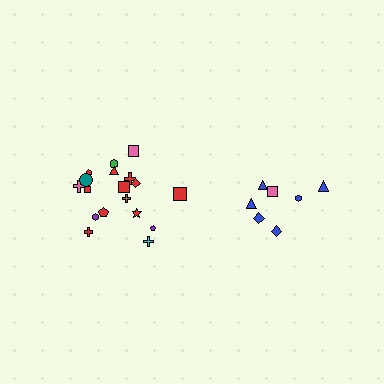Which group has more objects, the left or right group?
The left group.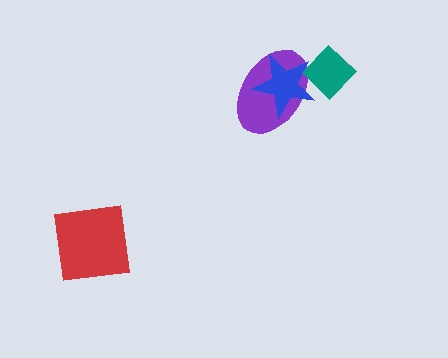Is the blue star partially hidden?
Yes, it is partially covered by another shape.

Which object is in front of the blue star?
The teal diamond is in front of the blue star.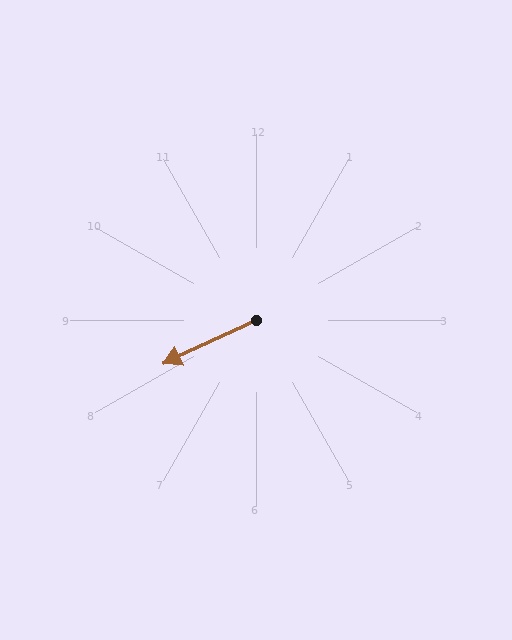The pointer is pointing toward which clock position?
Roughly 8 o'clock.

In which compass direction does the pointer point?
Southwest.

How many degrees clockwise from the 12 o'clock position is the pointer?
Approximately 245 degrees.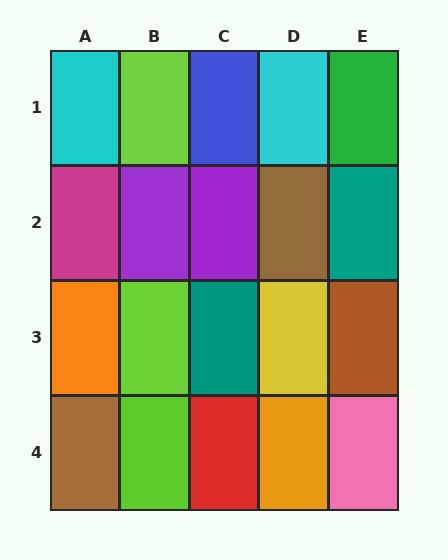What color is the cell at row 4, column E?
Pink.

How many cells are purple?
2 cells are purple.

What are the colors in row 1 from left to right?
Cyan, lime, blue, cyan, green.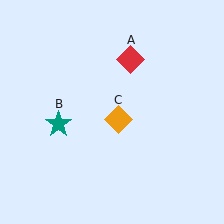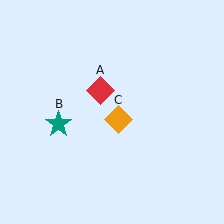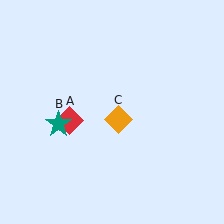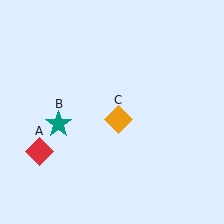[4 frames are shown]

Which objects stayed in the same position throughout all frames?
Teal star (object B) and orange diamond (object C) remained stationary.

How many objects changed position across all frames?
1 object changed position: red diamond (object A).